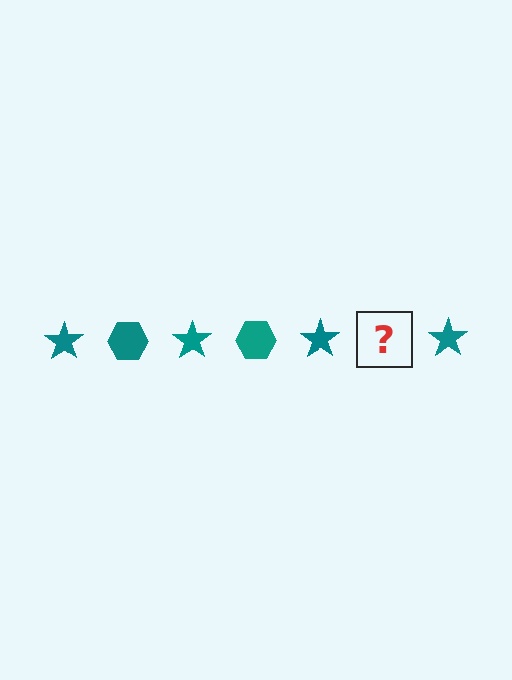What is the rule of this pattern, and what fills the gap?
The rule is that the pattern cycles through star, hexagon shapes in teal. The gap should be filled with a teal hexagon.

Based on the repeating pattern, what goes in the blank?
The blank should be a teal hexagon.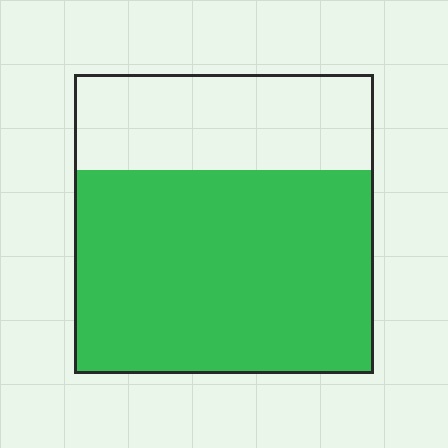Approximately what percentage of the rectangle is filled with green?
Approximately 70%.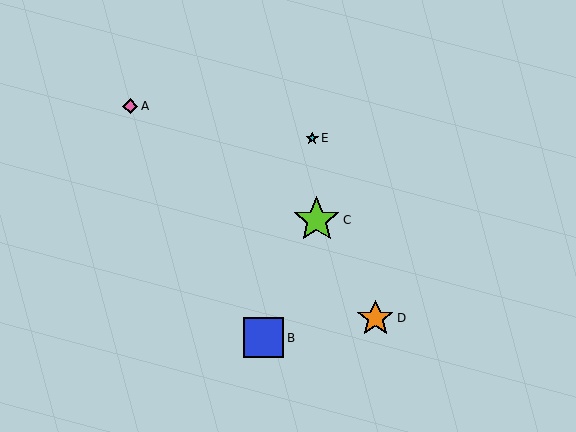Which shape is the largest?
The lime star (labeled C) is the largest.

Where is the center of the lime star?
The center of the lime star is at (317, 220).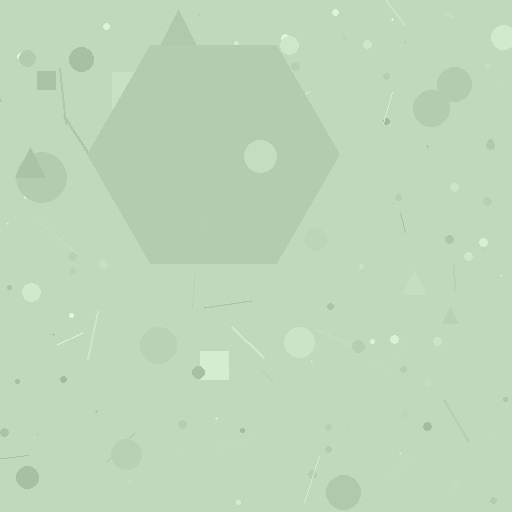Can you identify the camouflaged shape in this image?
The camouflaged shape is a hexagon.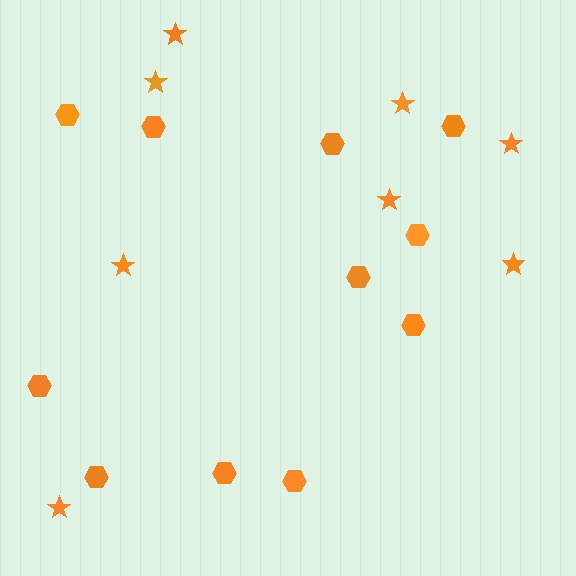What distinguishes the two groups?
There are 2 groups: one group of hexagons (11) and one group of stars (8).